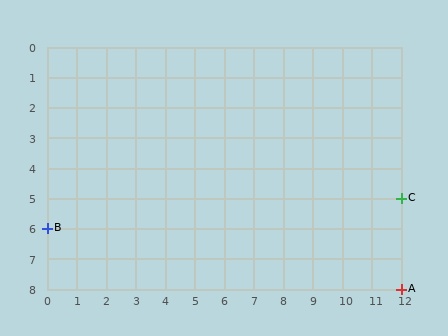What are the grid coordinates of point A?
Point A is at grid coordinates (12, 8).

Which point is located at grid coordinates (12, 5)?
Point C is at (12, 5).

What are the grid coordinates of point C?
Point C is at grid coordinates (12, 5).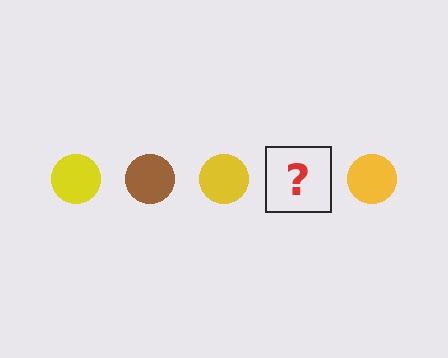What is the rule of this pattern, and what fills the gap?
The rule is that the pattern cycles through yellow, brown circles. The gap should be filled with a brown circle.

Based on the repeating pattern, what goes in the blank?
The blank should be a brown circle.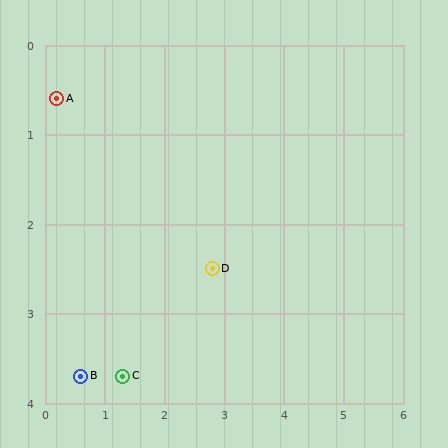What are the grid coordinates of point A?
Point A is at approximately (0.2, 0.6).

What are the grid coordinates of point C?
Point C is at approximately (1.3, 3.7).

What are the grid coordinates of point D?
Point D is at approximately (2.8, 2.5).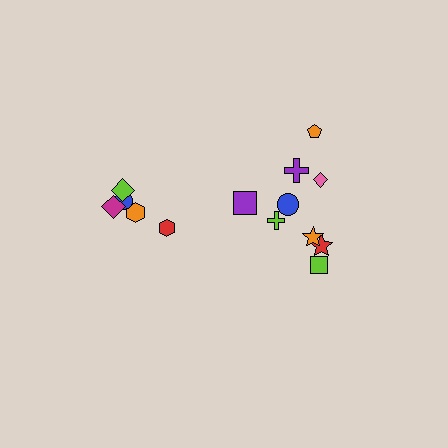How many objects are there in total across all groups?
There are 14 objects.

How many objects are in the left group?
There are 6 objects.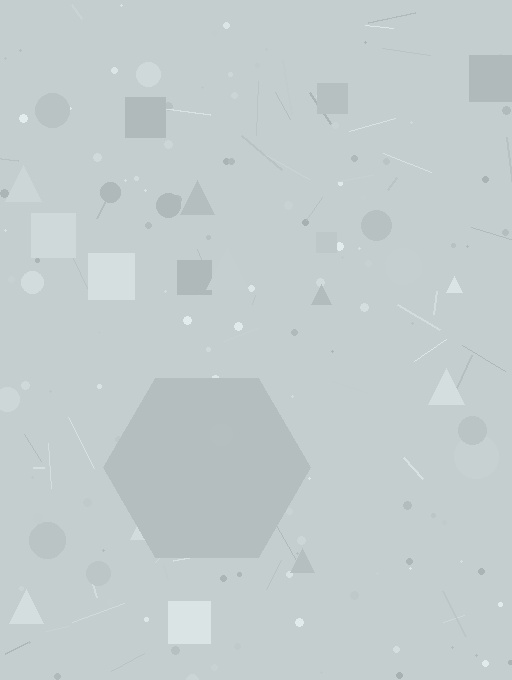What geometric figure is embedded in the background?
A hexagon is embedded in the background.